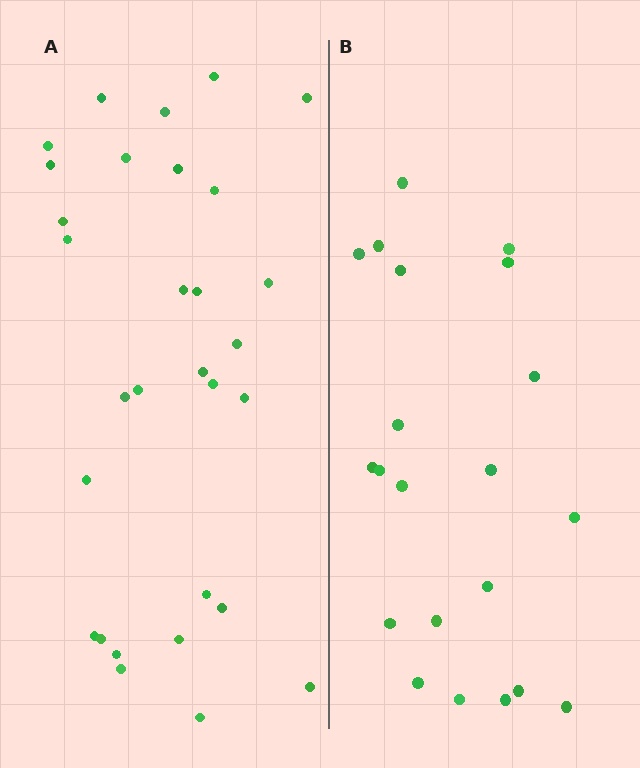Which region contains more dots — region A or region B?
Region A (the left region) has more dots.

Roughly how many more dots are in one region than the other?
Region A has roughly 8 or so more dots than region B.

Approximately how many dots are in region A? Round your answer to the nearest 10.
About 30 dots.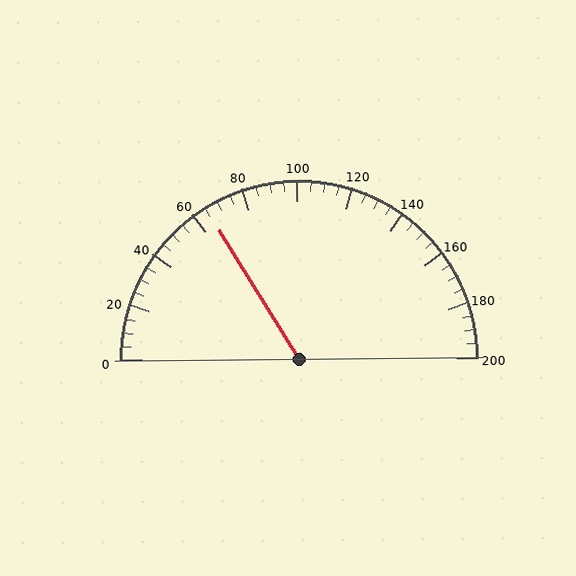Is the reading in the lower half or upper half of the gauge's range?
The reading is in the lower half of the range (0 to 200).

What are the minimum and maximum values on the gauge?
The gauge ranges from 0 to 200.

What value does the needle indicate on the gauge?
The needle indicates approximately 65.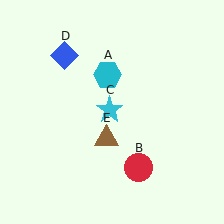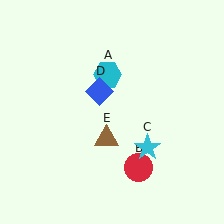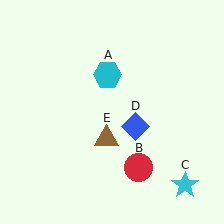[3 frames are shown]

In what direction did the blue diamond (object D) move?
The blue diamond (object D) moved down and to the right.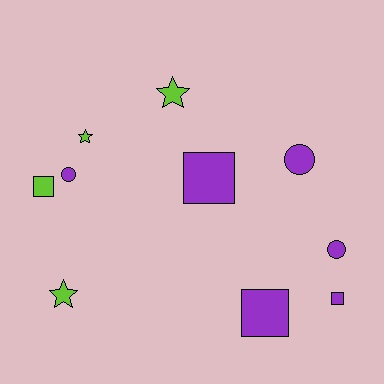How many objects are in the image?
There are 10 objects.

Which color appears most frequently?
Purple, with 6 objects.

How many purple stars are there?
There are no purple stars.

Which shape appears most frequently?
Square, with 4 objects.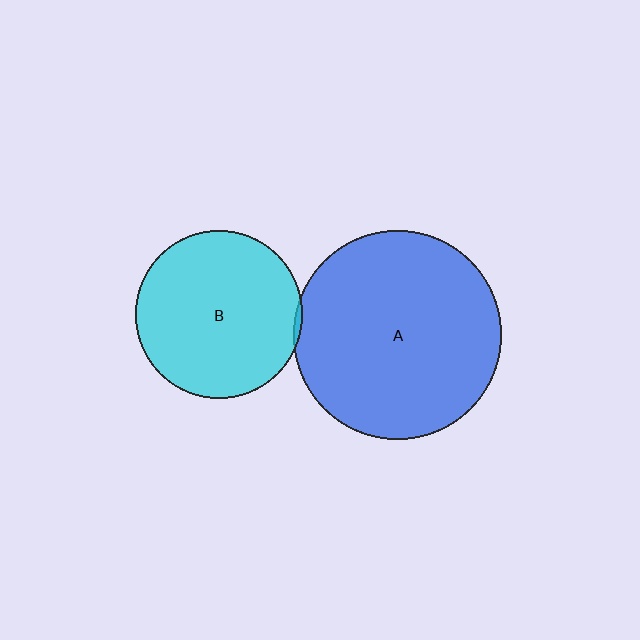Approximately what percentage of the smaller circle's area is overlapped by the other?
Approximately 5%.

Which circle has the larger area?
Circle A (blue).